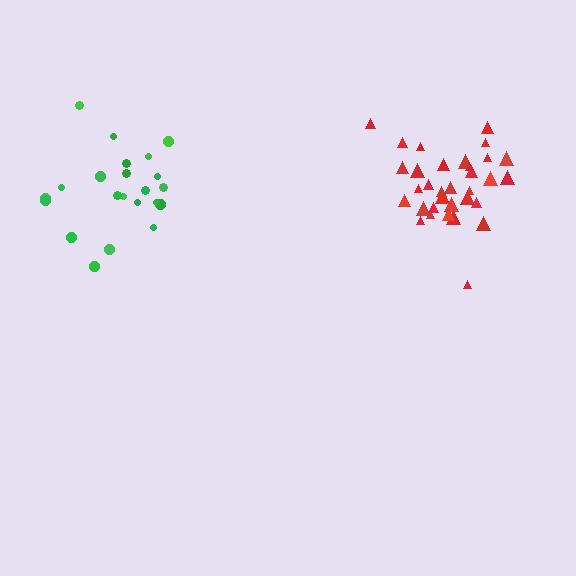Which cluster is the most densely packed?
Red.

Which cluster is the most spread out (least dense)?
Green.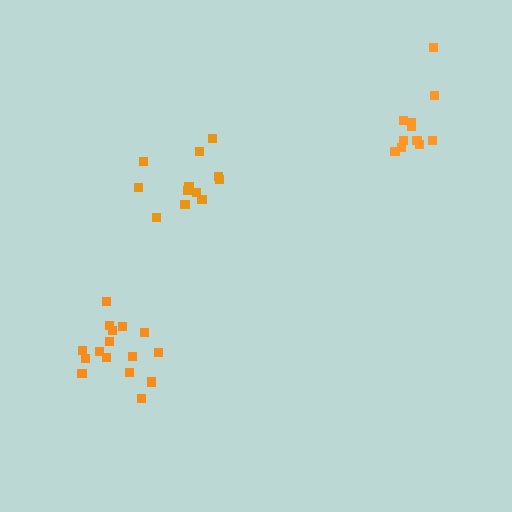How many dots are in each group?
Group 1: 16 dots, Group 2: 11 dots, Group 3: 12 dots (39 total).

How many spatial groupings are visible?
There are 3 spatial groupings.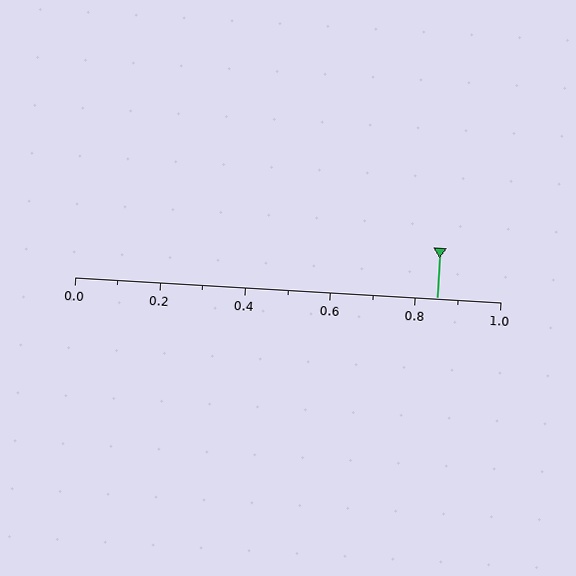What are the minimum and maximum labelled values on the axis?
The axis runs from 0.0 to 1.0.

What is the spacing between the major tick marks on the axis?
The major ticks are spaced 0.2 apart.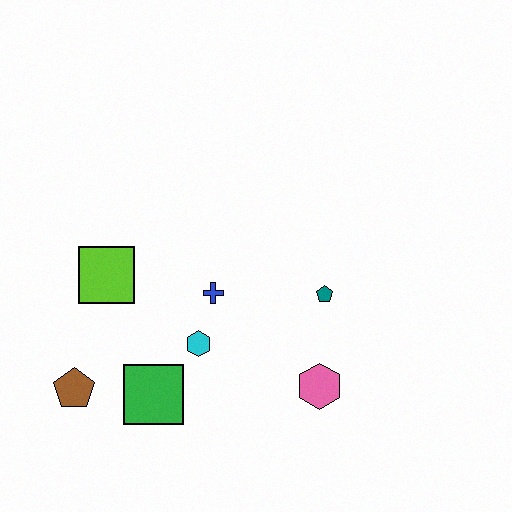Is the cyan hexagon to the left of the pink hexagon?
Yes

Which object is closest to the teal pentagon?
The pink hexagon is closest to the teal pentagon.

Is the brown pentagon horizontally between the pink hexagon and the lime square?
No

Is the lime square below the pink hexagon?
No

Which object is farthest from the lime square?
The pink hexagon is farthest from the lime square.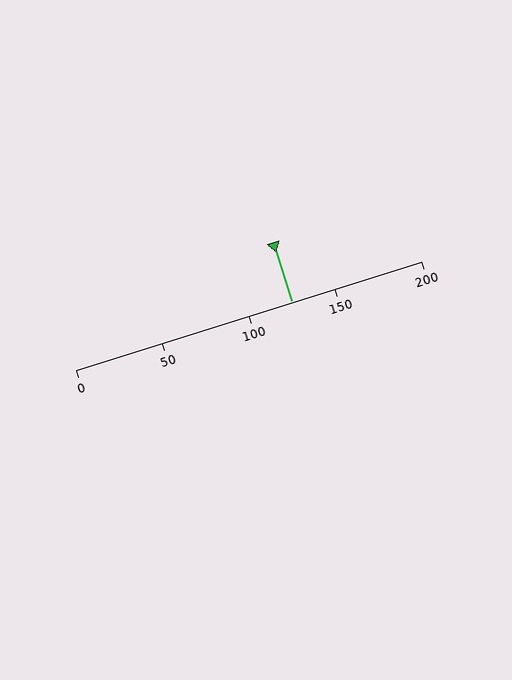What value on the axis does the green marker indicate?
The marker indicates approximately 125.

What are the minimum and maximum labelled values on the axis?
The axis runs from 0 to 200.